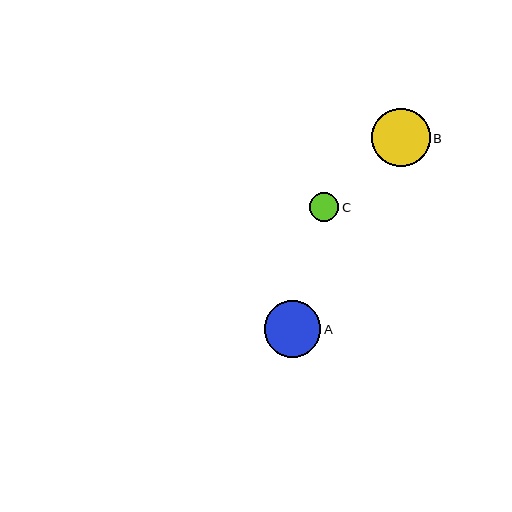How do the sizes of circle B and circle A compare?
Circle B and circle A are approximately the same size.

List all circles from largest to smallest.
From largest to smallest: B, A, C.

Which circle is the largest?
Circle B is the largest with a size of approximately 59 pixels.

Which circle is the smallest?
Circle C is the smallest with a size of approximately 29 pixels.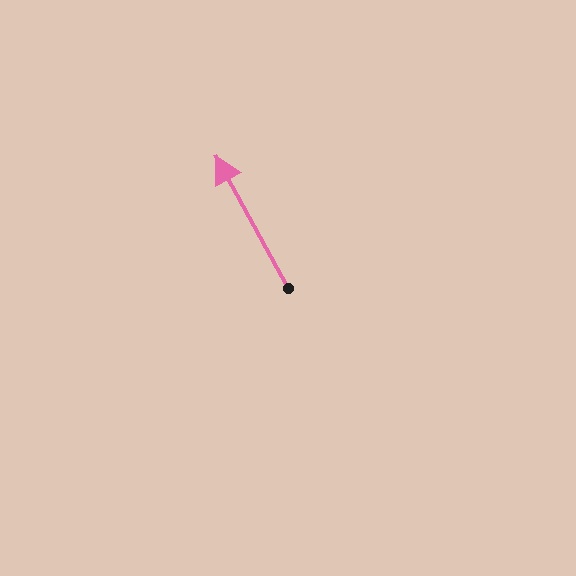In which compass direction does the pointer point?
Northwest.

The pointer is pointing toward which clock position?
Roughly 11 o'clock.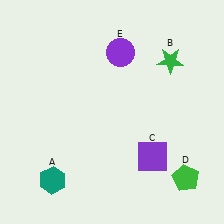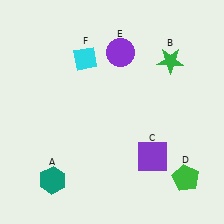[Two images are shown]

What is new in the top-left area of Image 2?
A cyan diamond (F) was added in the top-left area of Image 2.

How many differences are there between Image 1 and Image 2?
There is 1 difference between the two images.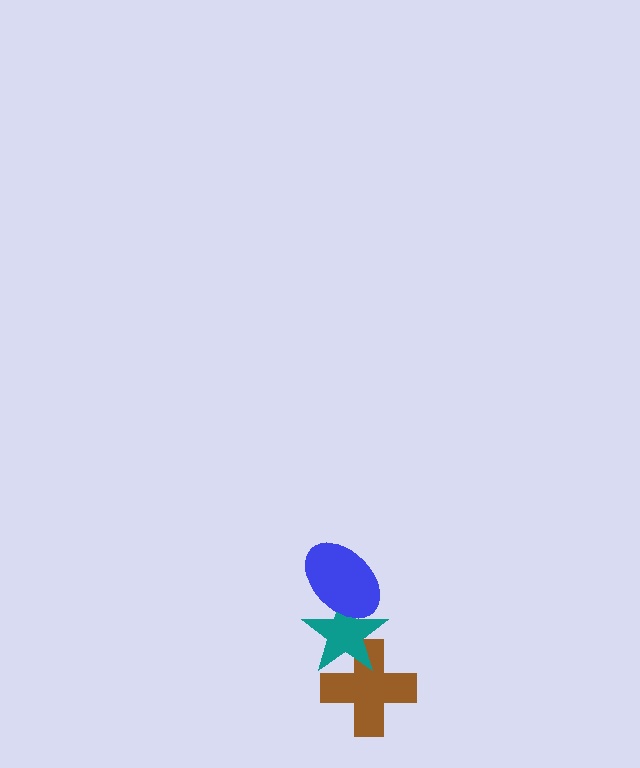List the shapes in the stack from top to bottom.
From top to bottom: the blue ellipse, the teal star, the brown cross.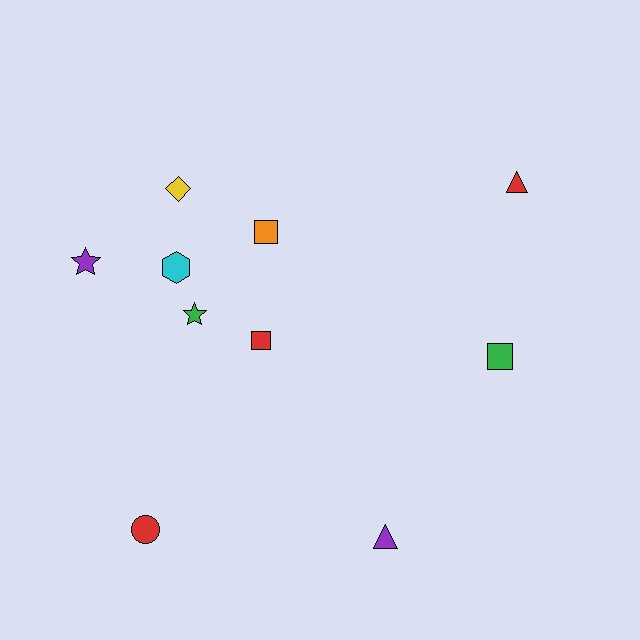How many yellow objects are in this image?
There is 1 yellow object.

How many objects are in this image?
There are 10 objects.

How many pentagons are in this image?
There are no pentagons.